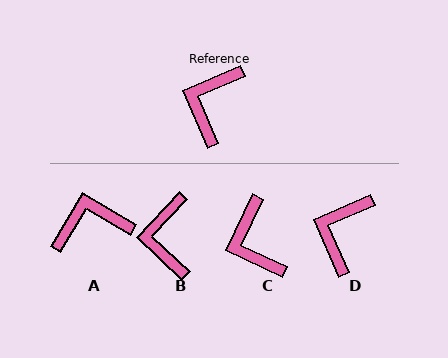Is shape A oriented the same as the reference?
No, it is off by about 54 degrees.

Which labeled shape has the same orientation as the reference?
D.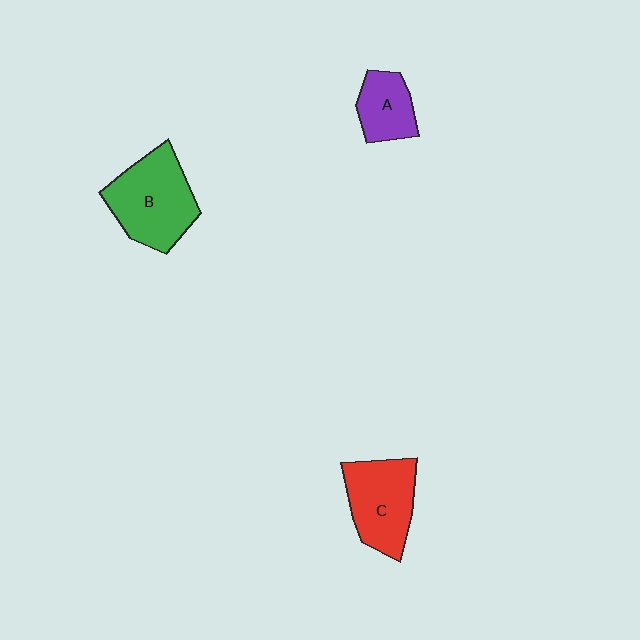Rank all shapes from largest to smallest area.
From largest to smallest: B (green), C (red), A (purple).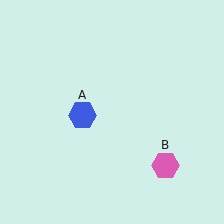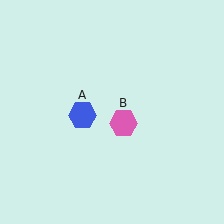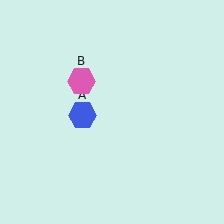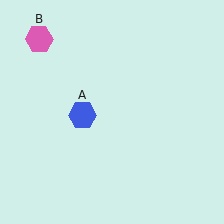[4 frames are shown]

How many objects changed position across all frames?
1 object changed position: pink hexagon (object B).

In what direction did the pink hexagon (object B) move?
The pink hexagon (object B) moved up and to the left.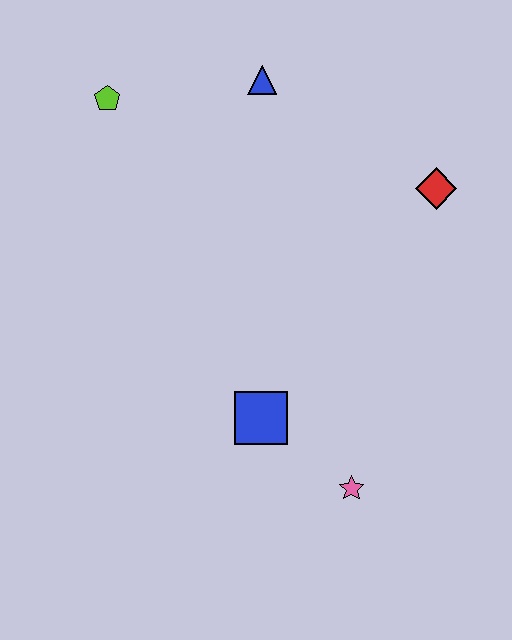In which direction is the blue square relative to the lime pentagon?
The blue square is below the lime pentagon.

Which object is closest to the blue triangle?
The lime pentagon is closest to the blue triangle.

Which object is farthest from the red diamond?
The lime pentagon is farthest from the red diamond.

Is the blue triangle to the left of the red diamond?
Yes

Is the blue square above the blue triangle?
No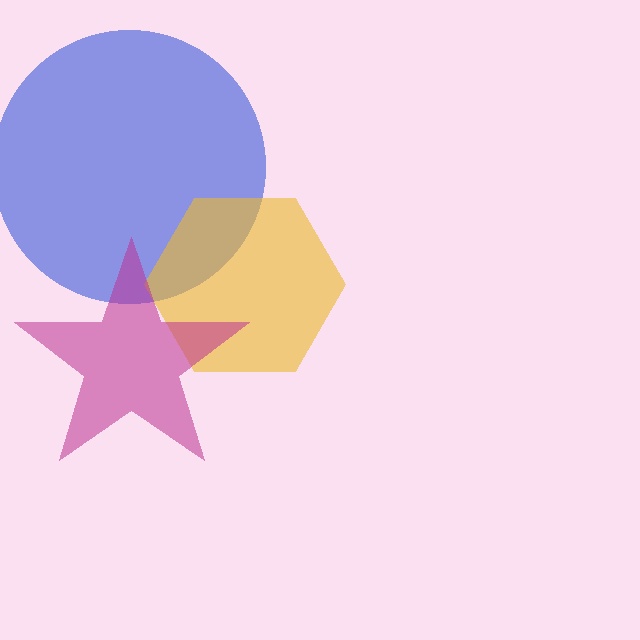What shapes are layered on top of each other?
The layered shapes are: a blue circle, a yellow hexagon, a magenta star.